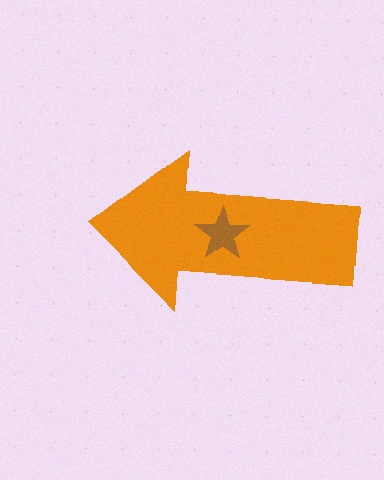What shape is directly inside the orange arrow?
The brown star.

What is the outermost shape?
The orange arrow.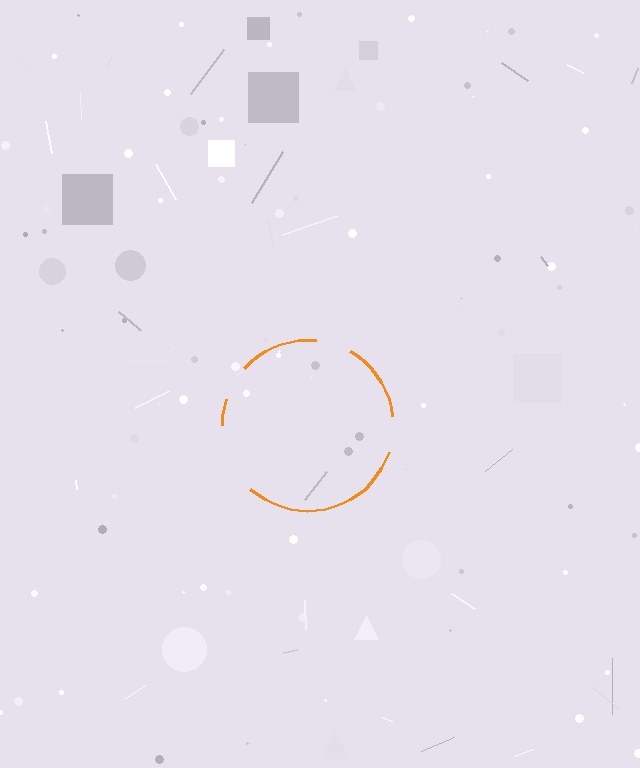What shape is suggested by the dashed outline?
The dashed outline suggests a circle.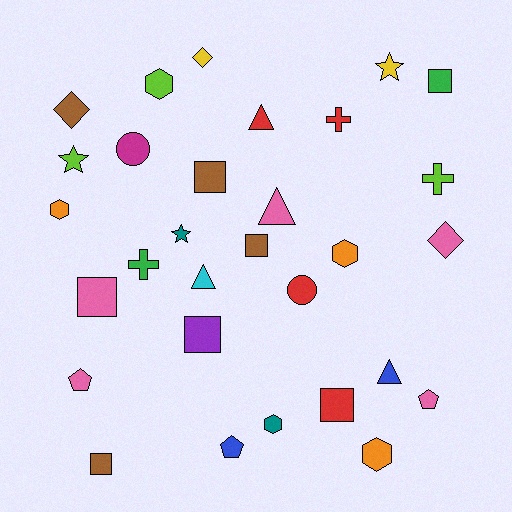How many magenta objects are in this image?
There is 1 magenta object.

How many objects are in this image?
There are 30 objects.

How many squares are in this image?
There are 7 squares.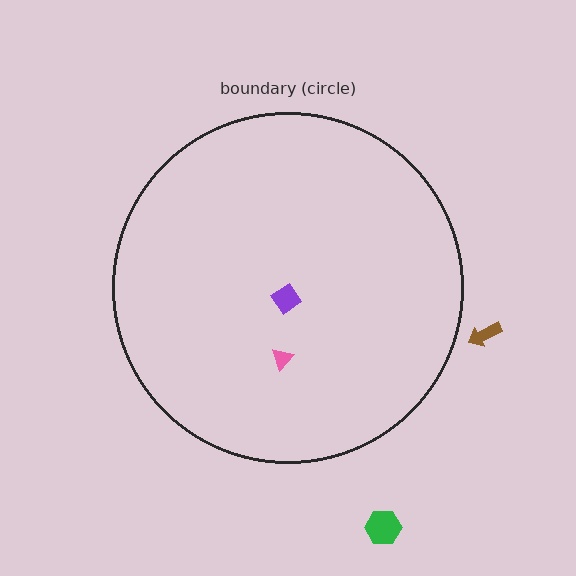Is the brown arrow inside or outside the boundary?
Outside.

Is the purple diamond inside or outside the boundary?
Inside.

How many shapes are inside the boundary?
2 inside, 2 outside.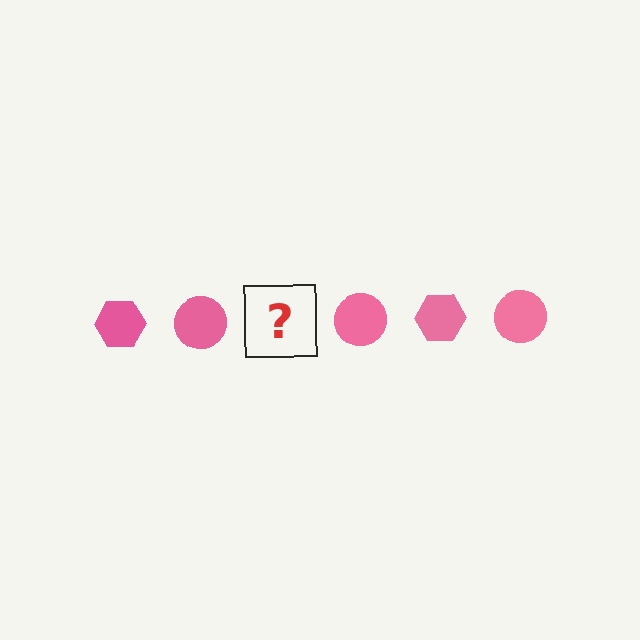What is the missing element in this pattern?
The missing element is a pink hexagon.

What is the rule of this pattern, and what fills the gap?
The rule is that the pattern cycles through hexagon, circle shapes in pink. The gap should be filled with a pink hexagon.